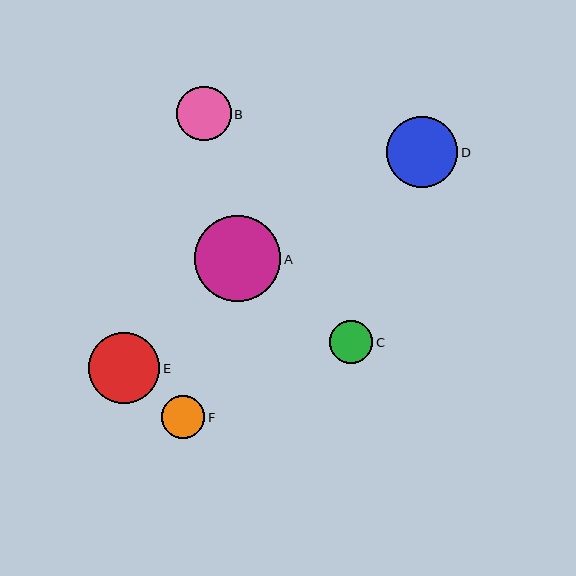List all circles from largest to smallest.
From largest to smallest: A, E, D, B, F, C.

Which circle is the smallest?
Circle C is the smallest with a size of approximately 43 pixels.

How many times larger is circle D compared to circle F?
Circle D is approximately 1.6 times the size of circle F.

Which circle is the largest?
Circle A is the largest with a size of approximately 87 pixels.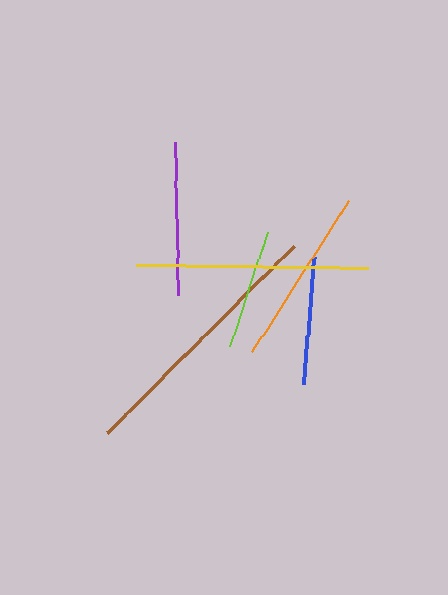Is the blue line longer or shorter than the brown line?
The brown line is longer than the blue line.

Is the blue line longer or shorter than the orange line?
The orange line is longer than the blue line.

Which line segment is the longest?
The brown line is the longest at approximately 264 pixels.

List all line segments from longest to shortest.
From longest to shortest: brown, yellow, orange, purple, blue, lime.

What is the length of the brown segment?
The brown segment is approximately 264 pixels long.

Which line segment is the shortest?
The lime line is the shortest at approximately 121 pixels.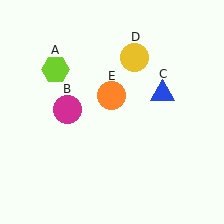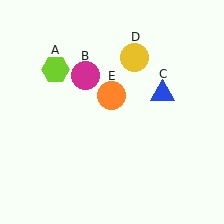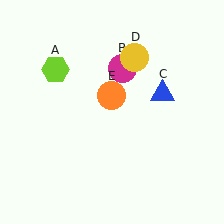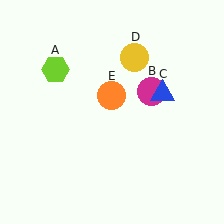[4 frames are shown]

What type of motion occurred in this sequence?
The magenta circle (object B) rotated clockwise around the center of the scene.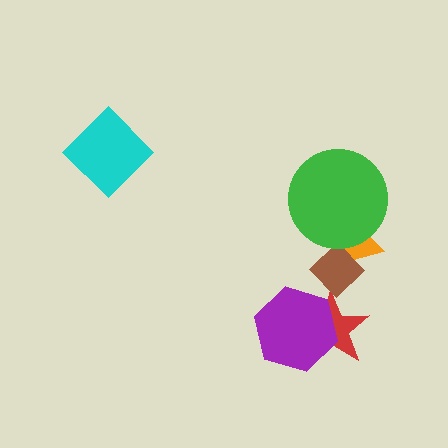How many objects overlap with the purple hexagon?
1 object overlaps with the purple hexagon.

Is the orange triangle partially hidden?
Yes, it is partially covered by another shape.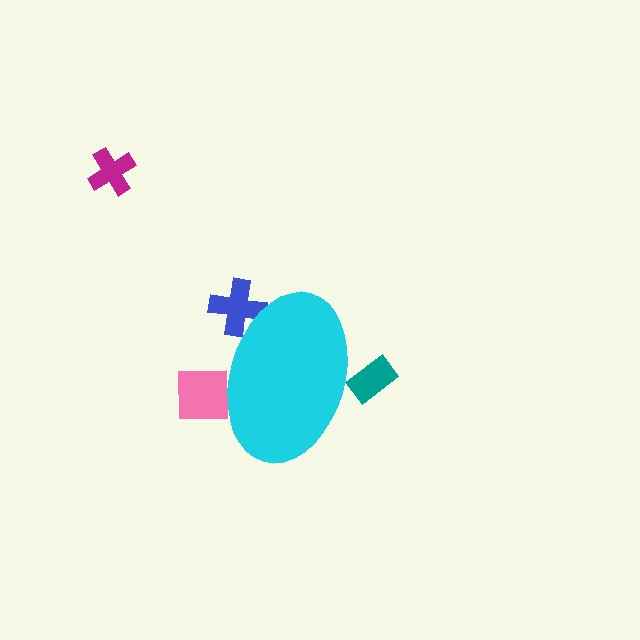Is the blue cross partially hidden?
Yes, the blue cross is partially hidden behind the cyan ellipse.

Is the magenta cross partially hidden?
No, the magenta cross is fully visible.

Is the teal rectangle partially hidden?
Yes, the teal rectangle is partially hidden behind the cyan ellipse.